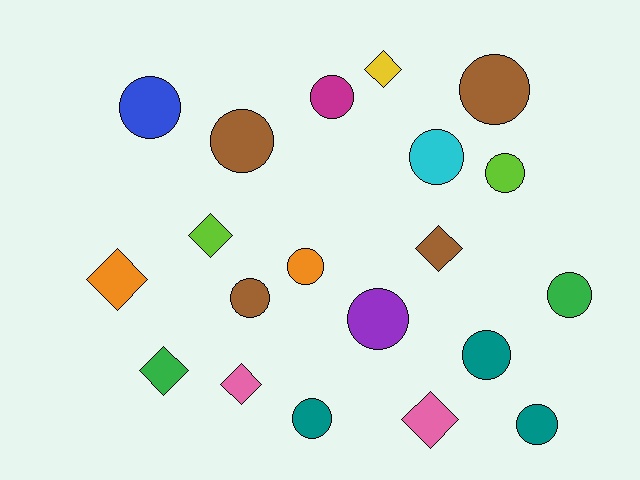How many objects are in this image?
There are 20 objects.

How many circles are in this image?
There are 13 circles.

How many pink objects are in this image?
There are 2 pink objects.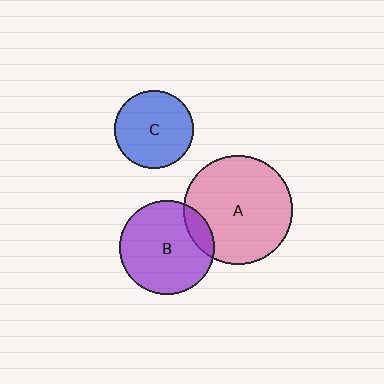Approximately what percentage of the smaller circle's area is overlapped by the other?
Approximately 15%.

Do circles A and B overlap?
Yes.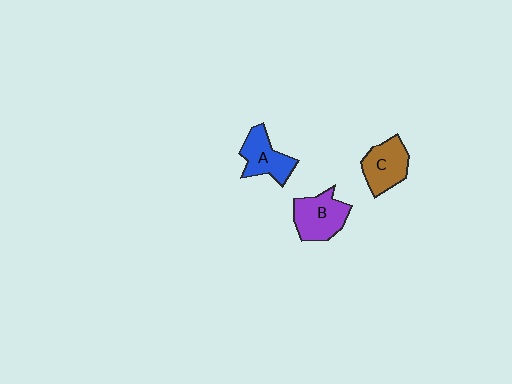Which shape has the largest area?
Shape B (purple).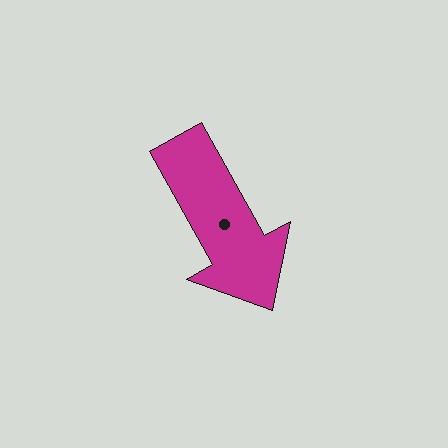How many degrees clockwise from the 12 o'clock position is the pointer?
Approximately 151 degrees.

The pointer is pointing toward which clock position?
Roughly 5 o'clock.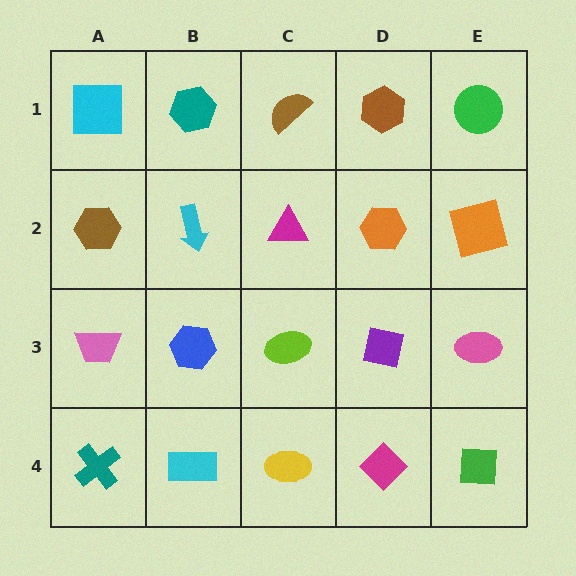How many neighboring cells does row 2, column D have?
4.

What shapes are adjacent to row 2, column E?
A green circle (row 1, column E), a pink ellipse (row 3, column E), an orange hexagon (row 2, column D).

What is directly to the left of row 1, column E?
A brown hexagon.